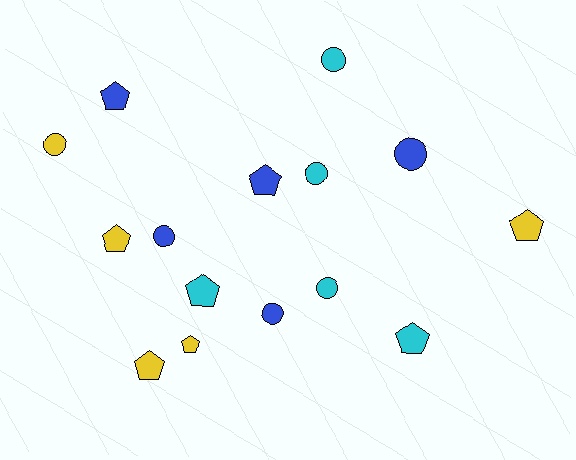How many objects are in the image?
There are 15 objects.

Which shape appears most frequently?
Pentagon, with 8 objects.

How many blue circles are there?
There are 3 blue circles.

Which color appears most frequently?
Blue, with 5 objects.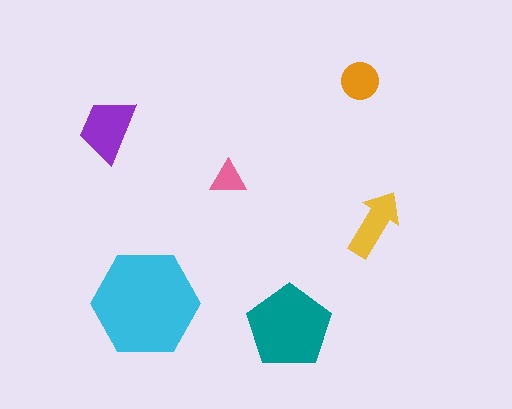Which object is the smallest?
The pink triangle.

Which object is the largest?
The cyan hexagon.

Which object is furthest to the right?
The yellow arrow is rightmost.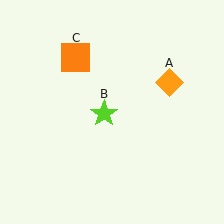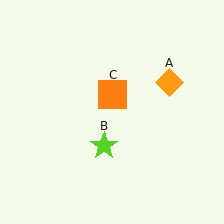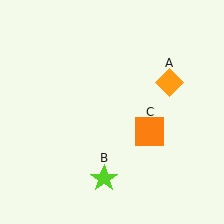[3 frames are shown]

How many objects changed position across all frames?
2 objects changed position: lime star (object B), orange square (object C).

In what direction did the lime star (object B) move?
The lime star (object B) moved down.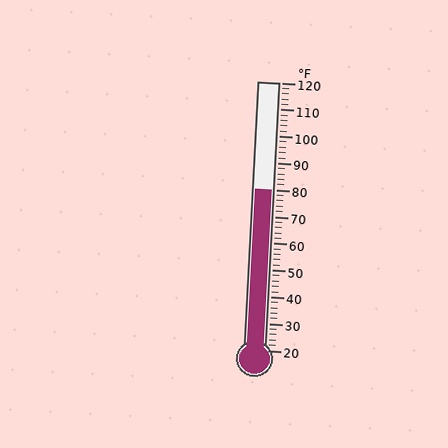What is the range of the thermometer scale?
The thermometer scale ranges from 20°F to 120°F.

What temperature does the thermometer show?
The thermometer shows approximately 80°F.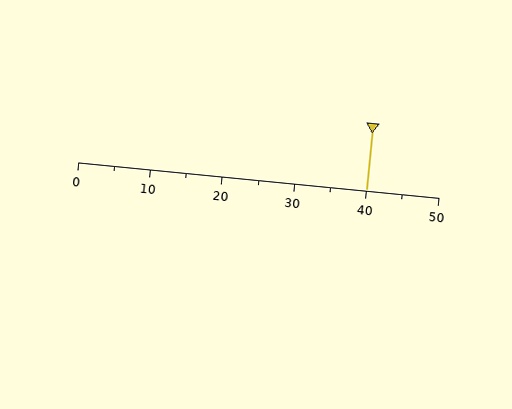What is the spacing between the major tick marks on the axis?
The major ticks are spaced 10 apart.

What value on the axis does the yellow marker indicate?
The marker indicates approximately 40.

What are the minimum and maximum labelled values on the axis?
The axis runs from 0 to 50.